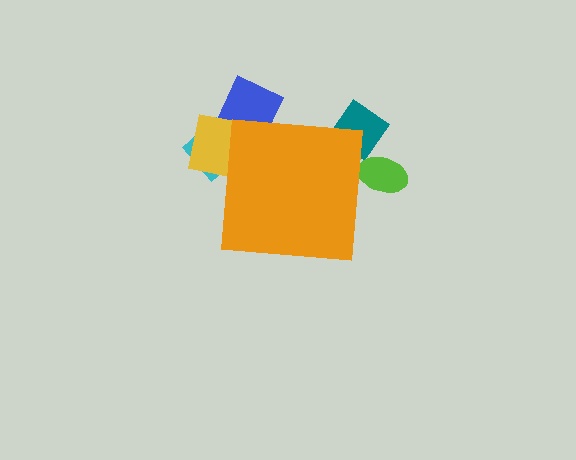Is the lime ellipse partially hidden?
Yes, the lime ellipse is partially hidden behind the orange square.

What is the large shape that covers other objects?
An orange square.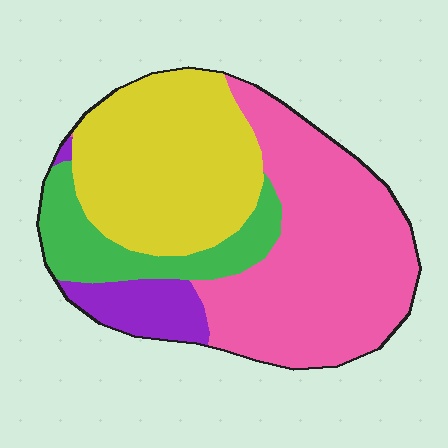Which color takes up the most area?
Pink, at roughly 45%.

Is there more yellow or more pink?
Pink.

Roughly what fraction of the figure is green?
Green covers about 15% of the figure.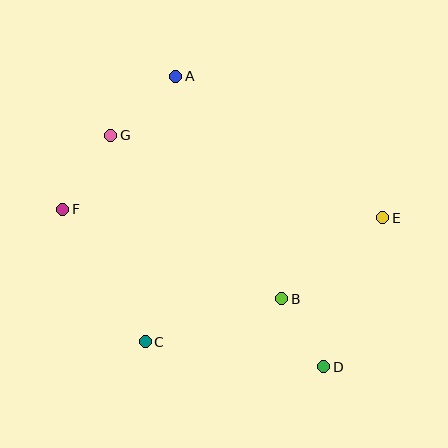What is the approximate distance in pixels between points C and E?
The distance between C and E is approximately 268 pixels.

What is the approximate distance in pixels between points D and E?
The distance between D and E is approximately 160 pixels.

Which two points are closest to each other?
Points B and D are closest to each other.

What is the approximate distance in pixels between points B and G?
The distance between B and G is approximately 236 pixels.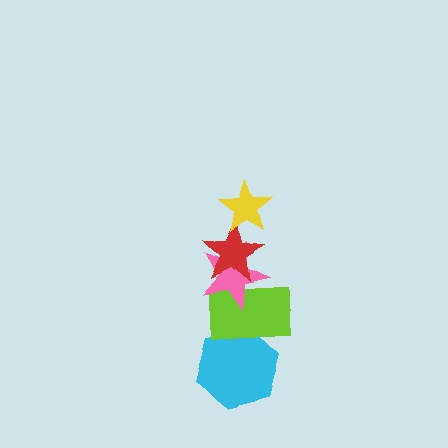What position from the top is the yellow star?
The yellow star is 1st from the top.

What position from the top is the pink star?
The pink star is 3rd from the top.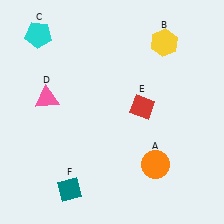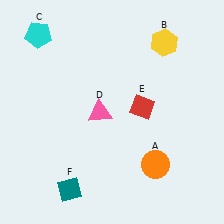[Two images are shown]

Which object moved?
The pink triangle (D) moved right.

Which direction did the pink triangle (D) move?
The pink triangle (D) moved right.